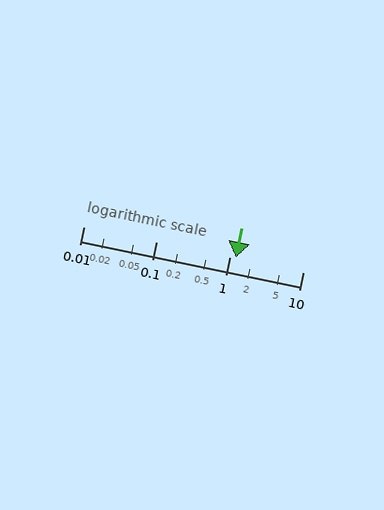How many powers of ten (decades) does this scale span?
The scale spans 3 decades, from 0.01 to 10.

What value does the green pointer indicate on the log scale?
The pointer indicates approximately 1.2.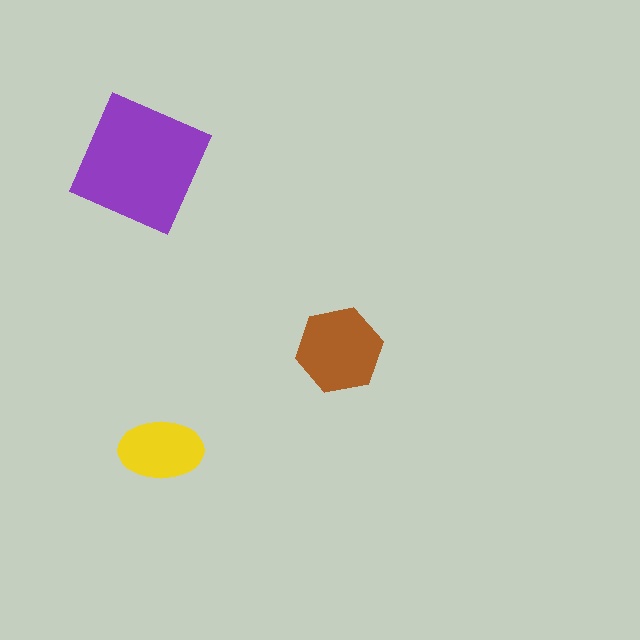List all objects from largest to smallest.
The purple square, the brown hexagon, the yellow ellipse.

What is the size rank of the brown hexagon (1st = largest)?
2nd.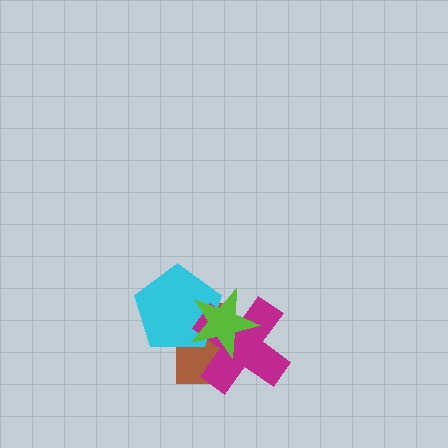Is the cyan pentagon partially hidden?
Yes, it is partially covered by another shape.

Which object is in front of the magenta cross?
The lime star is in front of the magenta cross.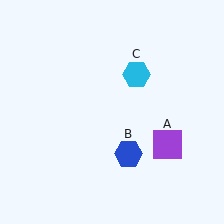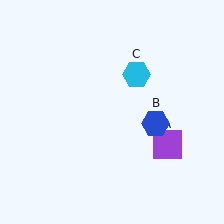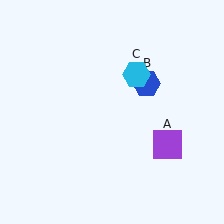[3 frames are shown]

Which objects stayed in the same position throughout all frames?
Purple square (object A) and cyan hexagon (object C) remained stationary.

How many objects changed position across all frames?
1 object changed position: blue hexagon (object B).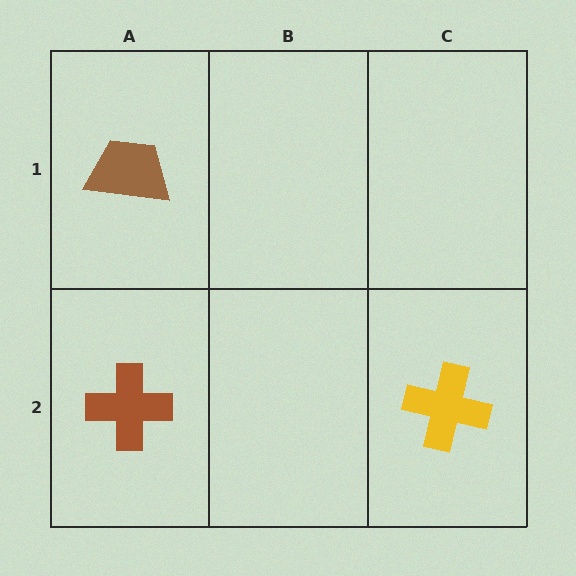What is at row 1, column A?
A brown trapezoid.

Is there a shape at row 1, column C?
No, that cell is empty.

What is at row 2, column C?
A yellow cross.